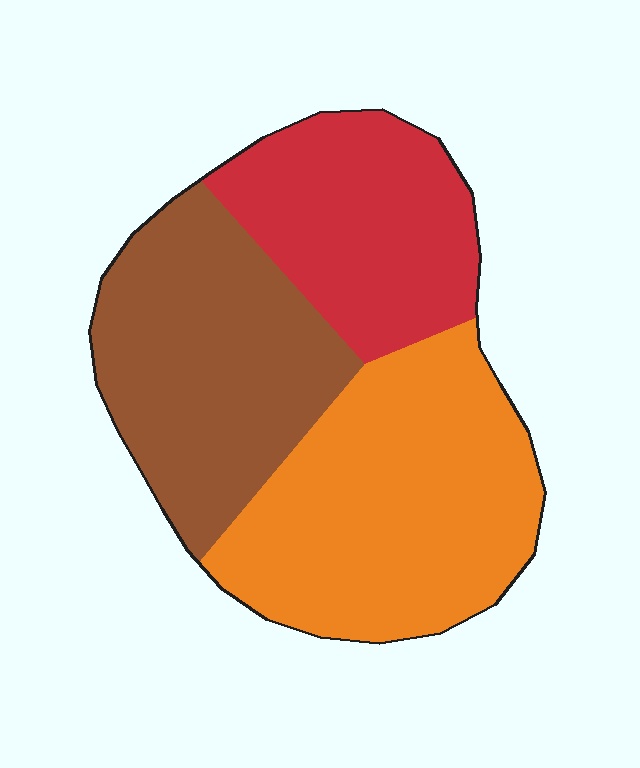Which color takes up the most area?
Orange, at roughly 40%.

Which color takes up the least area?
Red, at roughly 25%.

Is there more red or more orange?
Orange.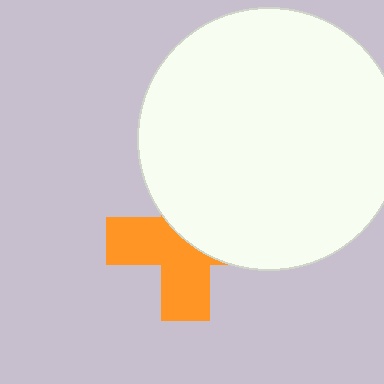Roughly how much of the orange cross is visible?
About half of it is visible (roughly 51%).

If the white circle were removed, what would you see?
You would see the complete orange cross.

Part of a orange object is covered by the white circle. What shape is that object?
It is a cross.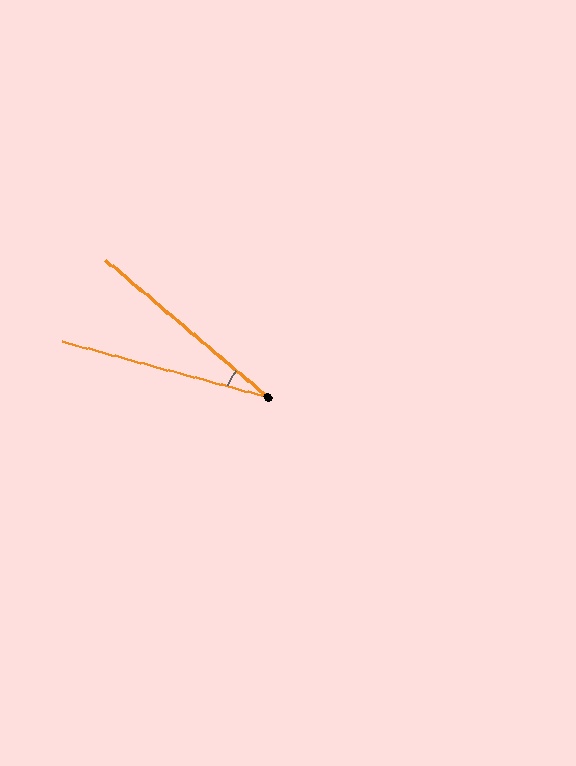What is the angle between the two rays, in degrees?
Approximately 25 degrees.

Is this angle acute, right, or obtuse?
It is acute.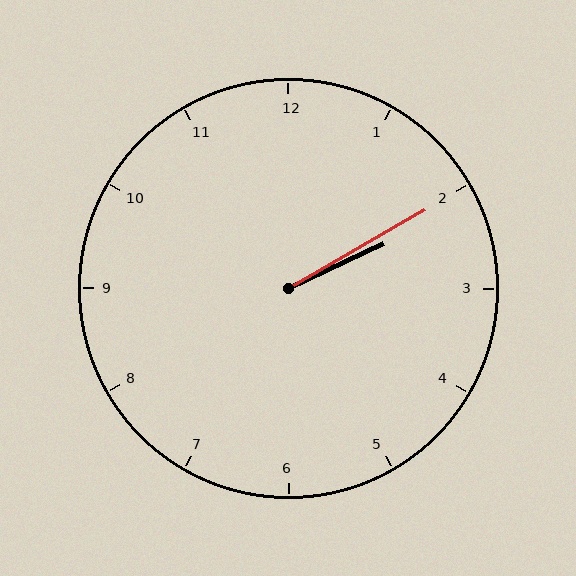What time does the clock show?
2:10.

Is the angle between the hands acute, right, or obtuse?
It is acute.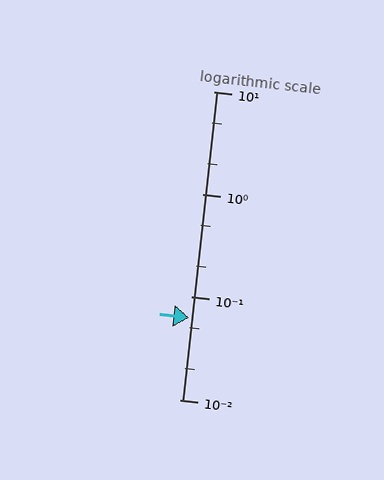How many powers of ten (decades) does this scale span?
The scale spans 3 decades, from 0.01 to 10.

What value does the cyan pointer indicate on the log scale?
The pointer indicates approximately 0.063.